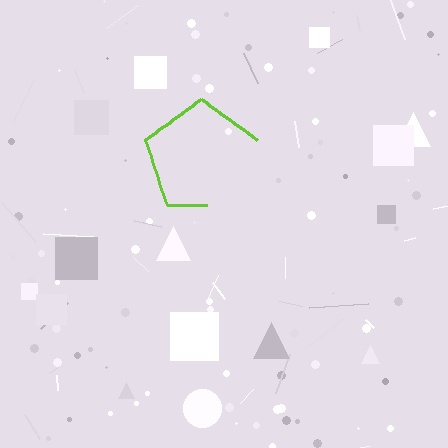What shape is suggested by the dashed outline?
The dashed outline suggests a pentagon.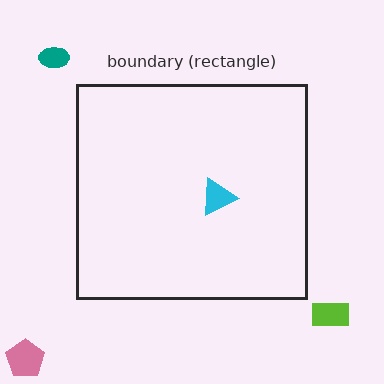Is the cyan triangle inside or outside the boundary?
Inside.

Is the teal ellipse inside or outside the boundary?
Outside.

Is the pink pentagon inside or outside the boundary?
Outside.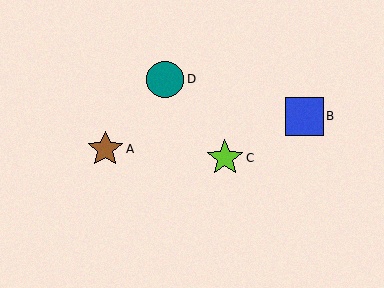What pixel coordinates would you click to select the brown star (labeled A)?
Click at (105, 149) to select the brown star A.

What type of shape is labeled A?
Shape A is a brown star.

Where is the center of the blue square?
The center of the blue square is at (304, 116).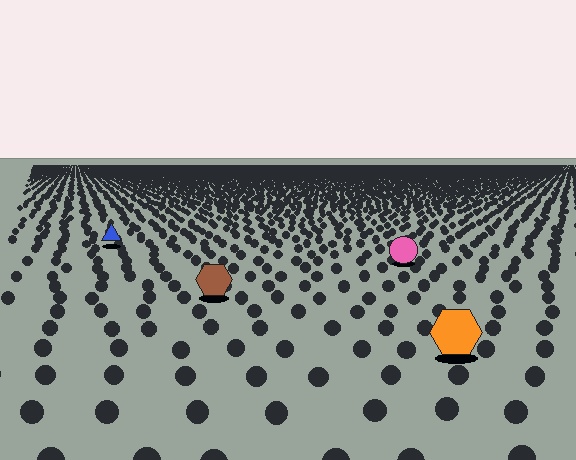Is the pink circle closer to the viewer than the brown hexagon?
No. The brown hexagon is closer — you can tell from the texture gradient: the ground texture is coarser near it.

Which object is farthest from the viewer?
The blue triangle is farthest from the viewer. It appears smaller and the ground texture around it is denser.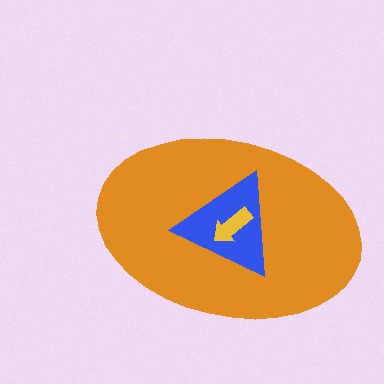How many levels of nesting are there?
3.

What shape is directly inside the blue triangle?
The yellow arrow.